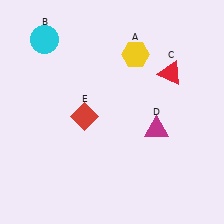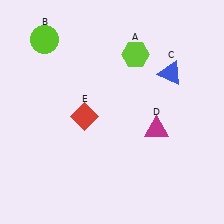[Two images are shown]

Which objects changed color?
A changed from yellow to lime. B changed from cyan to lime. C changed from red to blue.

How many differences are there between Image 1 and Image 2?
There are 3 differences between the two images.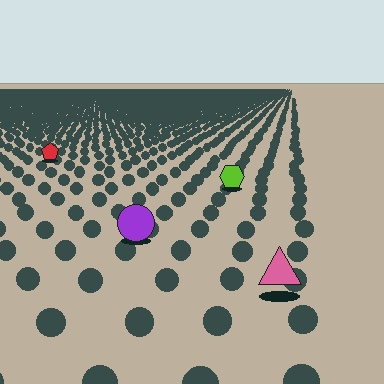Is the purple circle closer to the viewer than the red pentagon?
Yes. The purple circle is closer — you can tell from the texture gradient: the ground texture is coarser near it.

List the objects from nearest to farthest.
From nearest to farthest: the pink triangle, the purple circle, the lime hexagon, the red pentagon.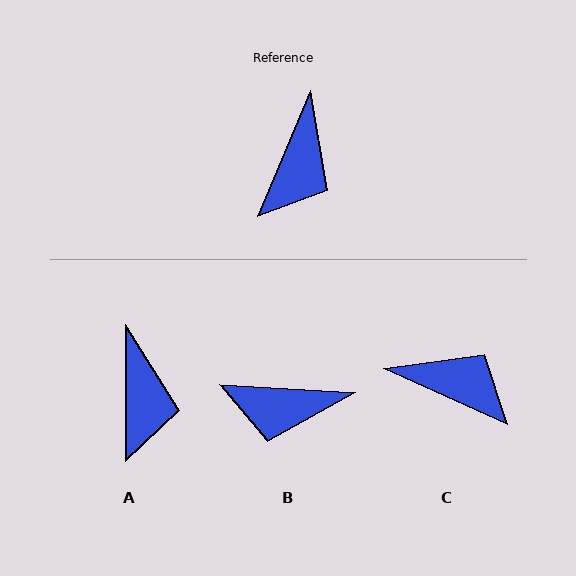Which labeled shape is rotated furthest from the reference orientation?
C, about 88 degrees away.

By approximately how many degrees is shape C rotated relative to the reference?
Approximately 88 degrees counter-clockwise.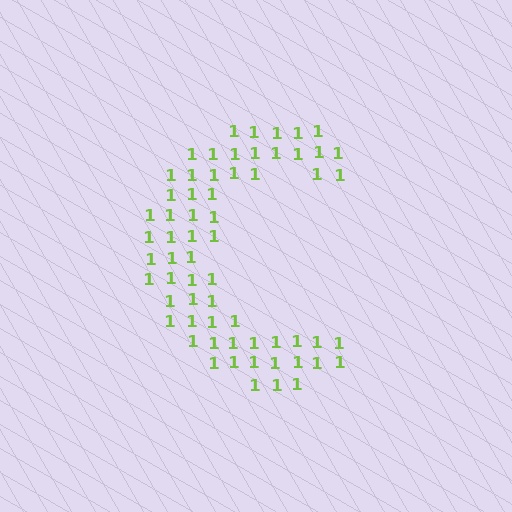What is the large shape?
The large shape is the letter C.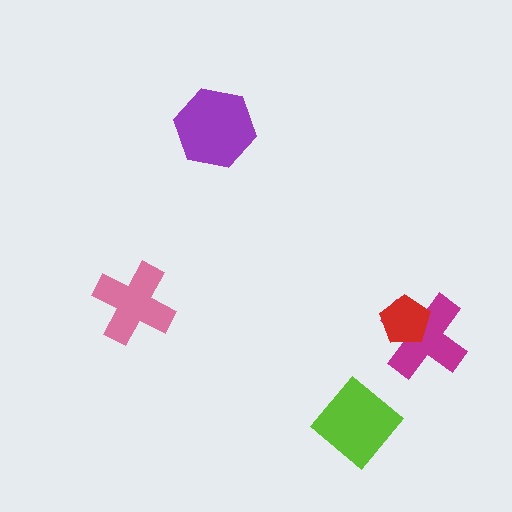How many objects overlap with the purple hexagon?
0 objects overlap with the purple hexagon.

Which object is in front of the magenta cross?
The red pentagon is in front of the magenta cross.